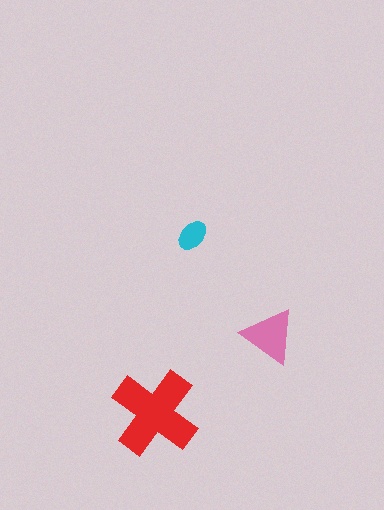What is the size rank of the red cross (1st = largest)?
1st.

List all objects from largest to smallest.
The red cross, the pink triangle, the cyan ellipse.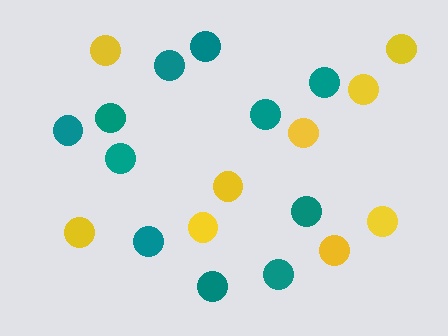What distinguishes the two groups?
There are 2 groups: one group of yellow circles (9) and one group of teal circles (11).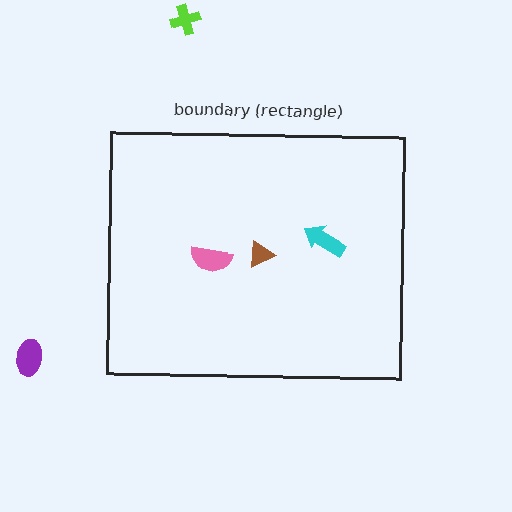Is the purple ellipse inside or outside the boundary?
Outside.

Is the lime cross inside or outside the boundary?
Outside.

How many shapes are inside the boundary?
3 inside, 2 outside.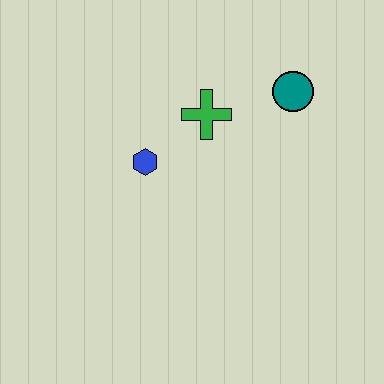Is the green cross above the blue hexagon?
Yes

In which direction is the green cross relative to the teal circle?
The green cross is to the left of the teal circle.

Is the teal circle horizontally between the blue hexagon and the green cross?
No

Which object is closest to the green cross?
The blue hexagon is closest to the green cross.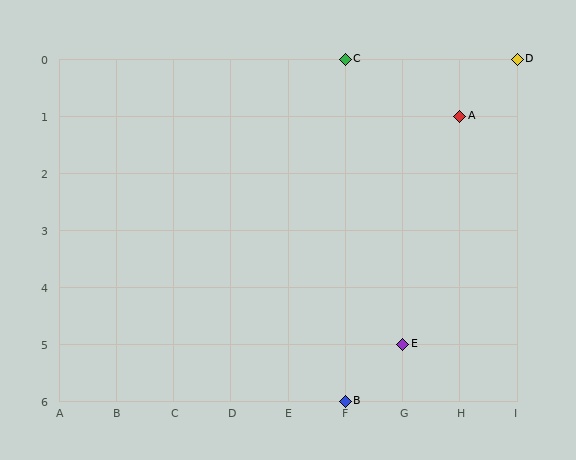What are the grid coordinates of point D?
Point D is at grid coordinates (I, 0).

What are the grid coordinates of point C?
Point C is at grid coordinates (F, 0).